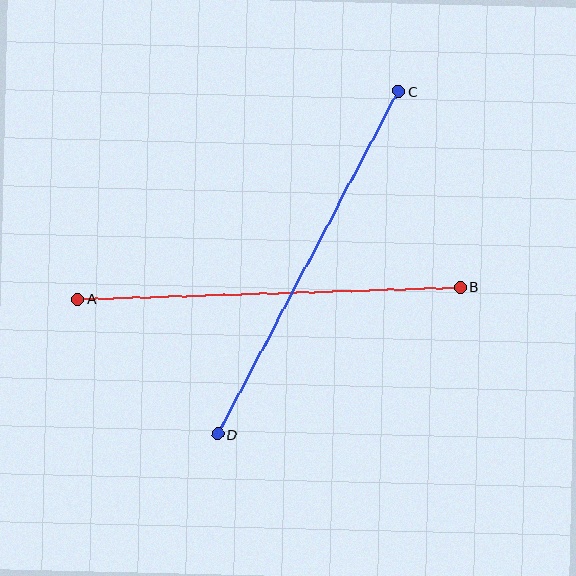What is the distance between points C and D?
The distance is approximately 388 pixels.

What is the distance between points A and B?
The distance is approximately 383 pixels.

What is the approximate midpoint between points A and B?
The midpoint is at approximately (269, 293) pixels.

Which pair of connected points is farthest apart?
Points C and D are farthest apart.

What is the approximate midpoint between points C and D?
The midpoint is at approximately (308, 263) pixels.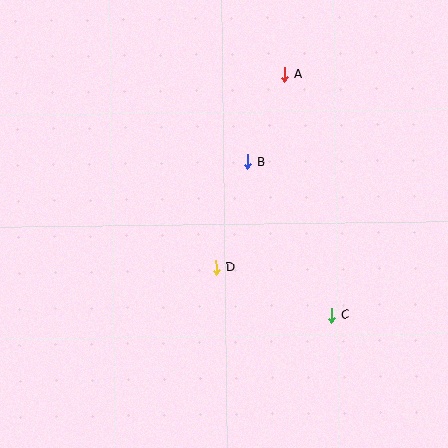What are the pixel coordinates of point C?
Point C is at (332, 315).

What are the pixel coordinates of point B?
Point B is at (248, 161).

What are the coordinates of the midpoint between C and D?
The midpoint between C and D is at (274, 291).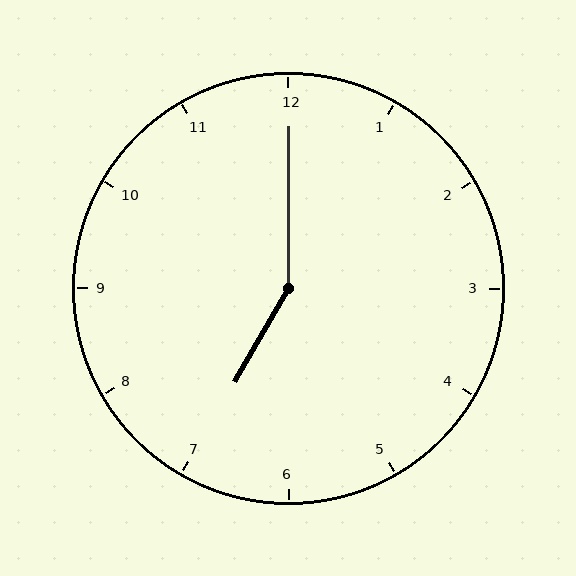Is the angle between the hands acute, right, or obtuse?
It is obtuse.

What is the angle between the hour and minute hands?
Approximately 150 degrees.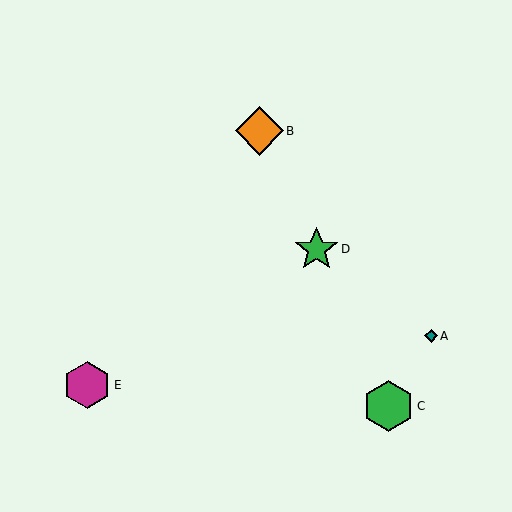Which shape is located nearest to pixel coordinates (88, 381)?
The magenta hexagon (labeled E) at (87, 385) is nearest to that location.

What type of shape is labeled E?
Shape E is a magenta hexagon.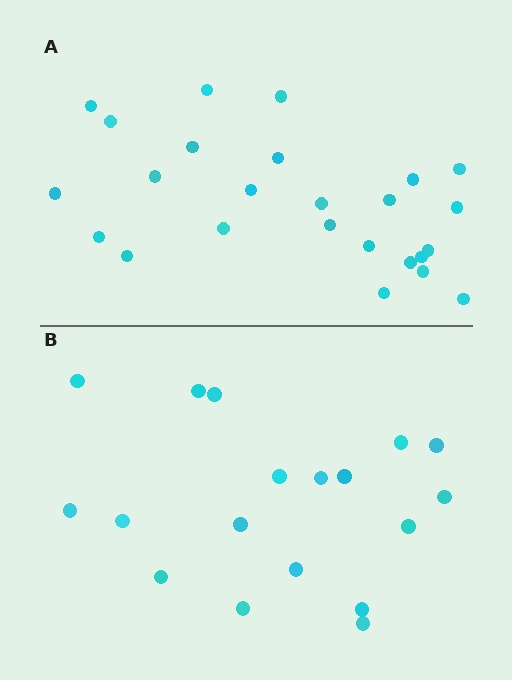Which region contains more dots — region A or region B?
Region A (the top region) has more dots.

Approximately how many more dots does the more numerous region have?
Region A has roughly 8 or so more dots than region B.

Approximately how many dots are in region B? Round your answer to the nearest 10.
About 20 dots. (The exact count is 18, which rounds to 20.)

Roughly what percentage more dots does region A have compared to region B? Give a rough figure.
About 40% more.